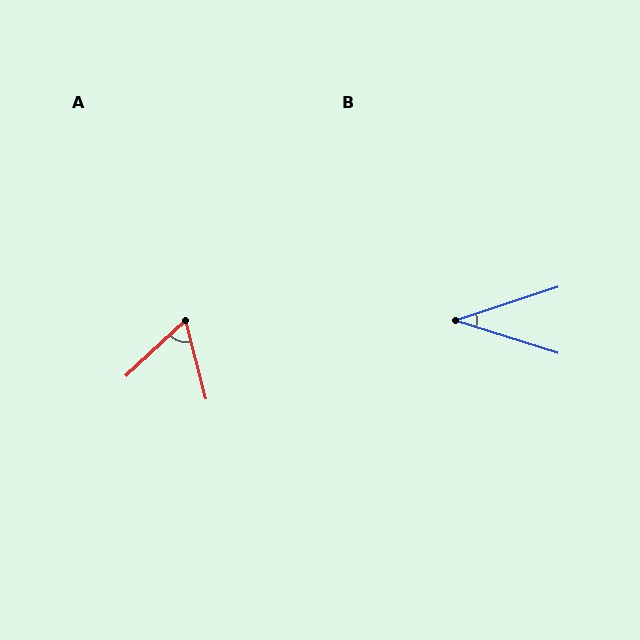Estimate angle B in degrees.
Approximately 36 degrees.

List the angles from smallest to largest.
B (36°), A (62°).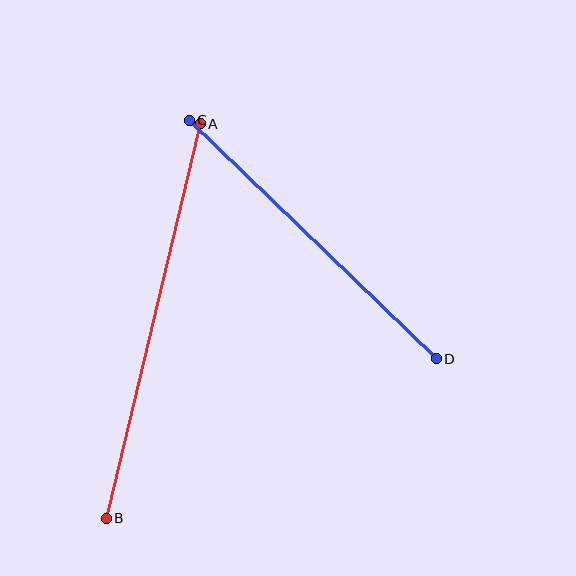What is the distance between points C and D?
The distance is approximately 344 pixels.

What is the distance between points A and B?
The distance is approximately 406 pixels.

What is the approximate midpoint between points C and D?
The midpoint is at approximately (313, 239) pixels.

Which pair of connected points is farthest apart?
Points A and B are farthest apart.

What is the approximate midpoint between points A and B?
The midpoint is at approximately (153, 321) pixels.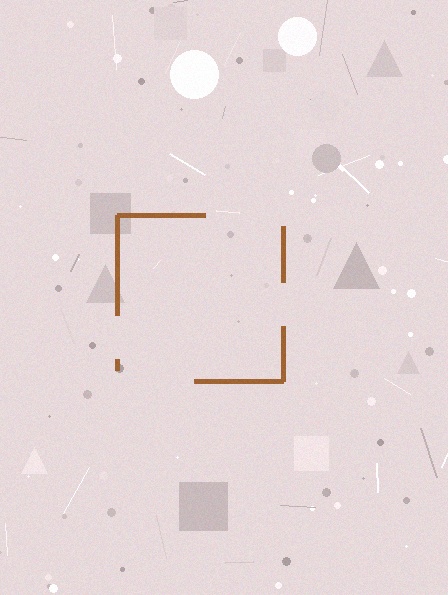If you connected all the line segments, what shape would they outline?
They would outline a square.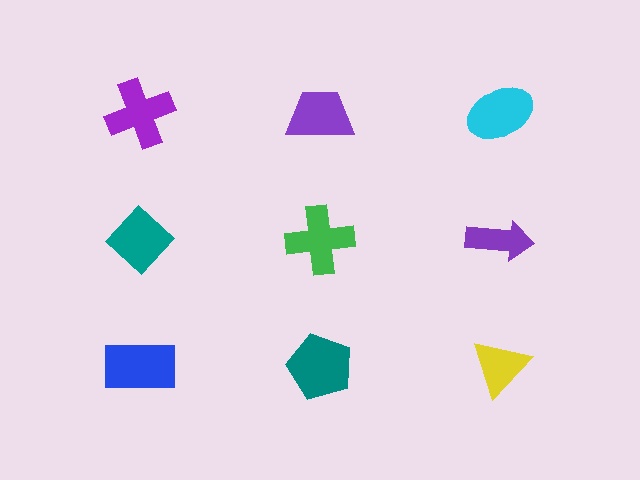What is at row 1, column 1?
A purple cross.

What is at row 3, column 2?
A teal pentagon.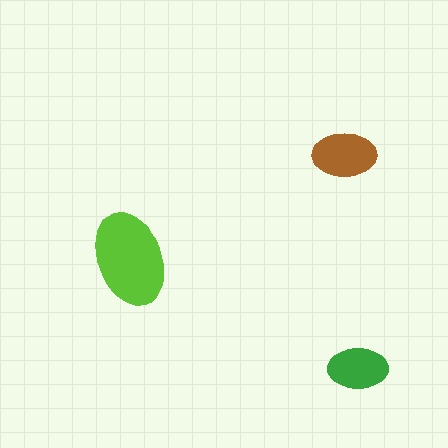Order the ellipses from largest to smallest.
the lime one, the brown one, the green one.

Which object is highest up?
The brown ellipse is topmost.